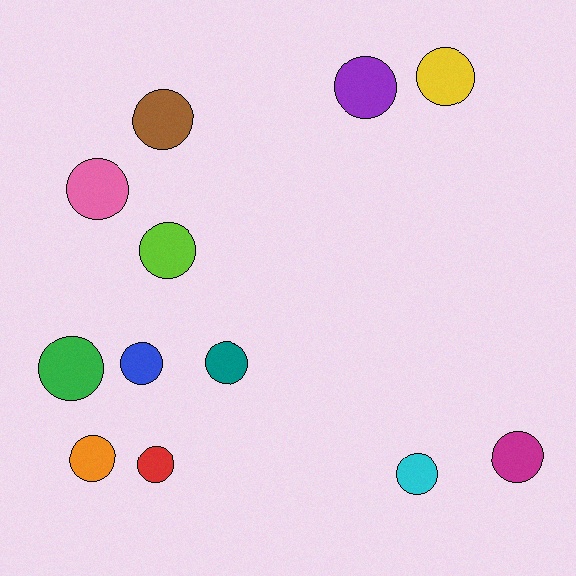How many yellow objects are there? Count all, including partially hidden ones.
There is 1 yellow object.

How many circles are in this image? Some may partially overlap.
There are 12 circles.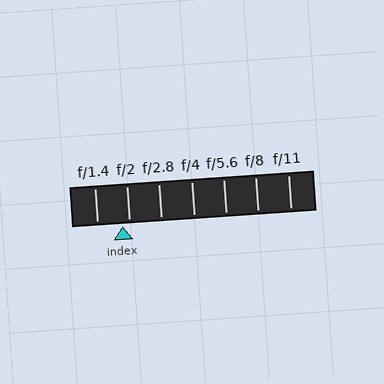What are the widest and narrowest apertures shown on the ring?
The widest aperture shown is f/1.4 and the narrowest is f/11.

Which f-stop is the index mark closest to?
The index mark is closest to f/2.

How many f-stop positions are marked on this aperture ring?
There are 7 f-stop positions marked.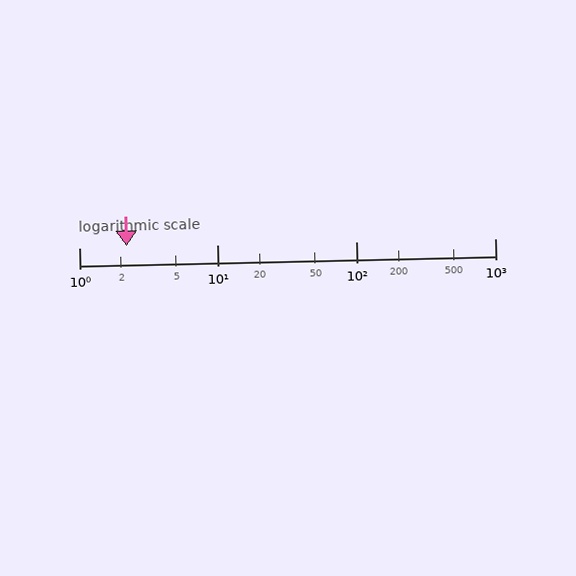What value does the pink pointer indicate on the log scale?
The pointer indicates approximately 2.2.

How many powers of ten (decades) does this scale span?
The scale spans 3 decades, from 1 to 1000.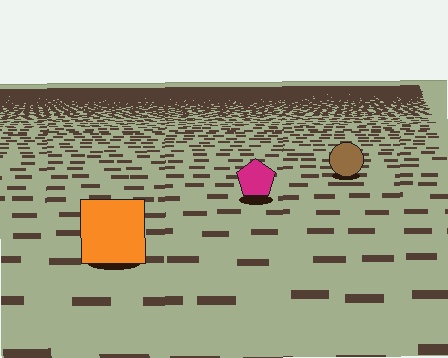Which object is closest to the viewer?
The orange square is closest. The texture marks near it are larger and more spread out.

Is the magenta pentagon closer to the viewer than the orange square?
No. The orange square is closer — you can tell from the texture gradient: the ground texture is coarser near it.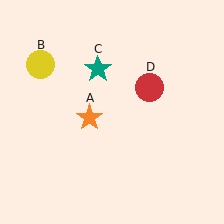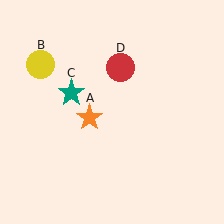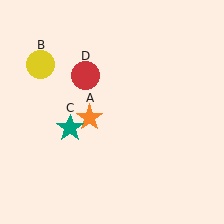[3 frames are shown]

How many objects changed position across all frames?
2 objects changed position: teal star (object C), red circle (object D).